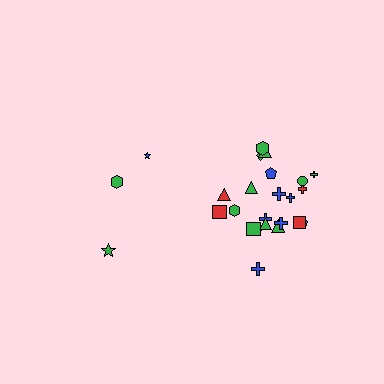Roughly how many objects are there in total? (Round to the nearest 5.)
Roughly 25 objects in total.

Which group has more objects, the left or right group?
The right group.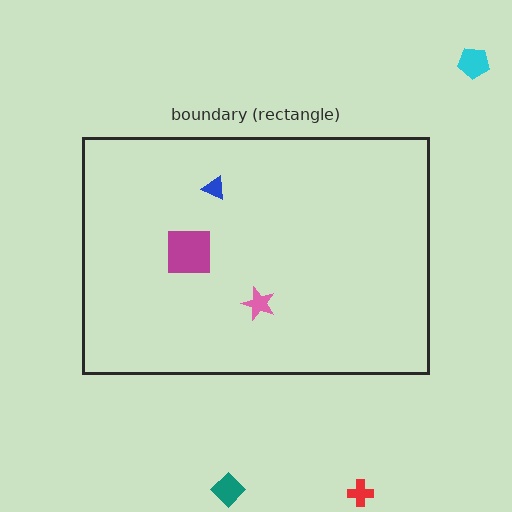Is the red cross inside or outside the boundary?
Outside.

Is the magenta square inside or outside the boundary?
Inside.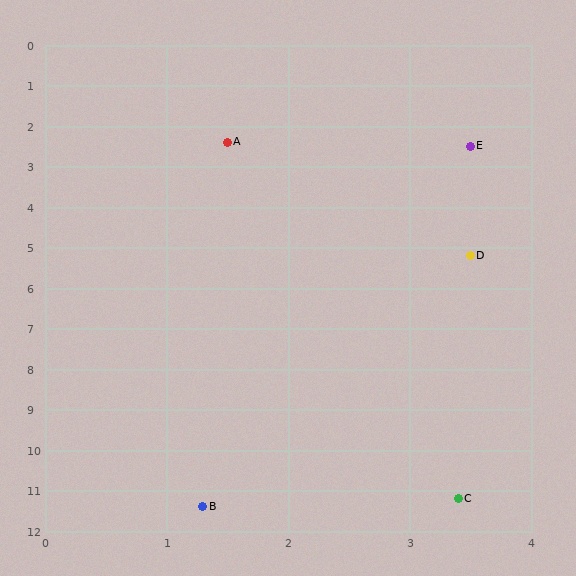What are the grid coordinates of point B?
Point B is at approximately (1.3, 11.4).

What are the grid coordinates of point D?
Point D is at approximately (3.5, 5.2).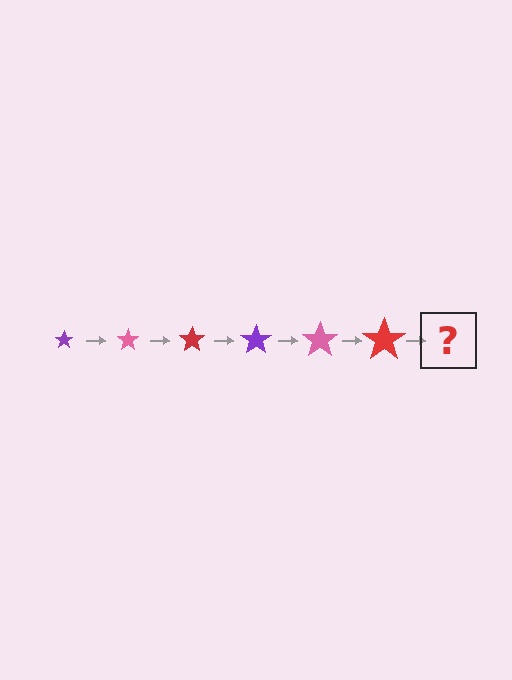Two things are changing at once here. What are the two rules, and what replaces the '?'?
The two rules are that the star grows larger each step and the color cycles through purple, pink, and red. The '?' should be a purple star, larger than the previous one.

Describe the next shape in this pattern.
It should be a purple star, larger than the previous one.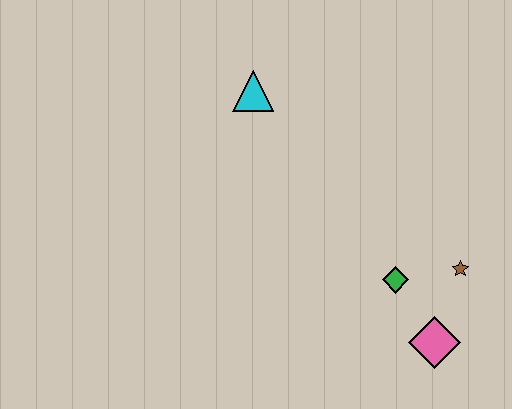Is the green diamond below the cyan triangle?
Yes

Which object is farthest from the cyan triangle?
The pink diamond is farthest from the cyan triangle.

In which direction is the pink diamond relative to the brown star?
The pink diamond is below the brown star.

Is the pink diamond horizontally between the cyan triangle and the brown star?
Yes